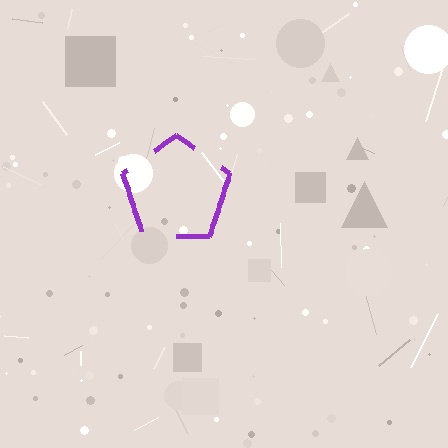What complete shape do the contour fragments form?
The contour fragments form a pentagon.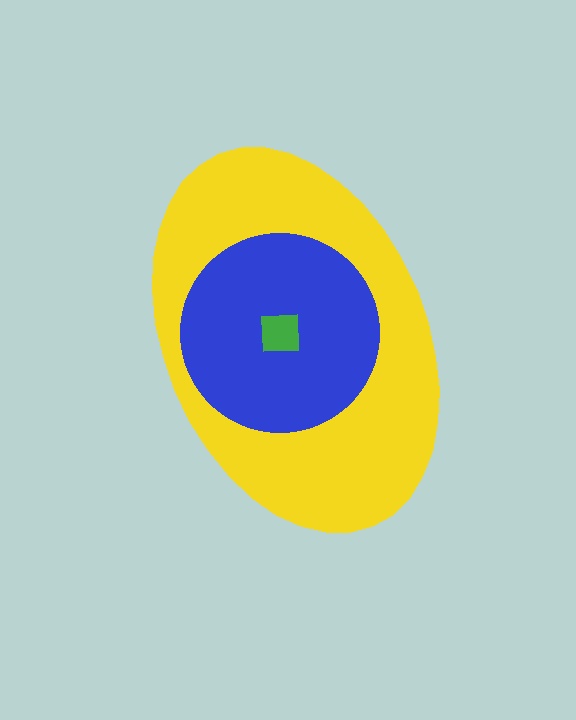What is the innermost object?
The green square.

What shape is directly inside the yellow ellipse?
The blue circle.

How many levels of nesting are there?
3.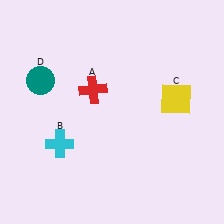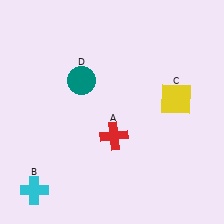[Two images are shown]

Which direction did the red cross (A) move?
The red cross (A) moved down.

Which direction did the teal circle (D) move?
The teal circle (D) moved right.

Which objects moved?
The objects that moved are: the red cross (A), the cyan cross (B), the teal circle (D).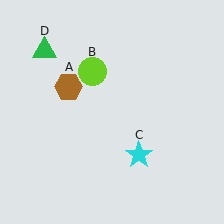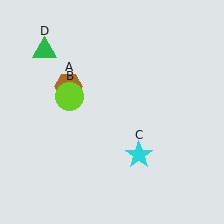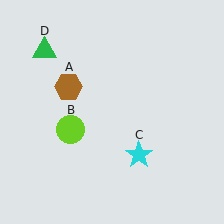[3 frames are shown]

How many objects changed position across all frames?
1 object changed position: lime circle (object B).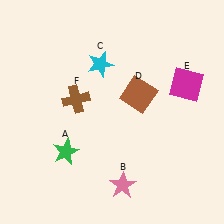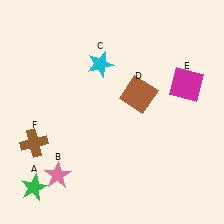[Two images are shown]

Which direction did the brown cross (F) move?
The brown cross (F) moved down.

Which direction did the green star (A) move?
The green star (A) moved down.